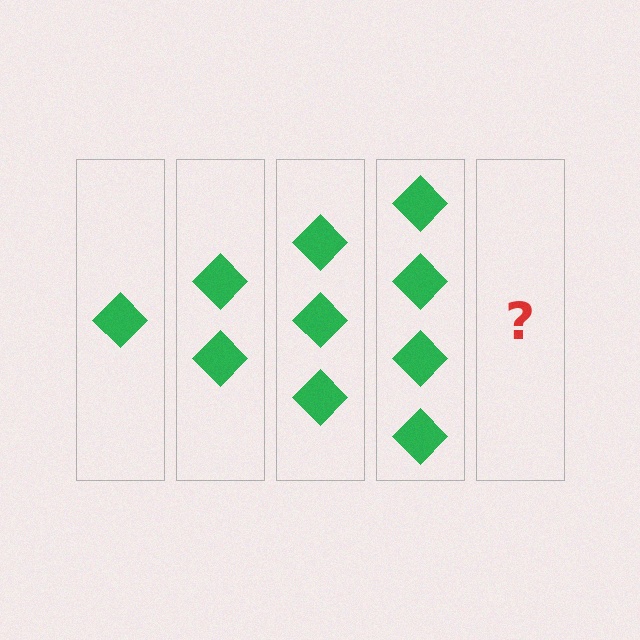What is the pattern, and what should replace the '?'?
The pattern is that each step adds one more diamond. The '?' should be 5 diamonds.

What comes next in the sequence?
The next element should be 5 diamonds.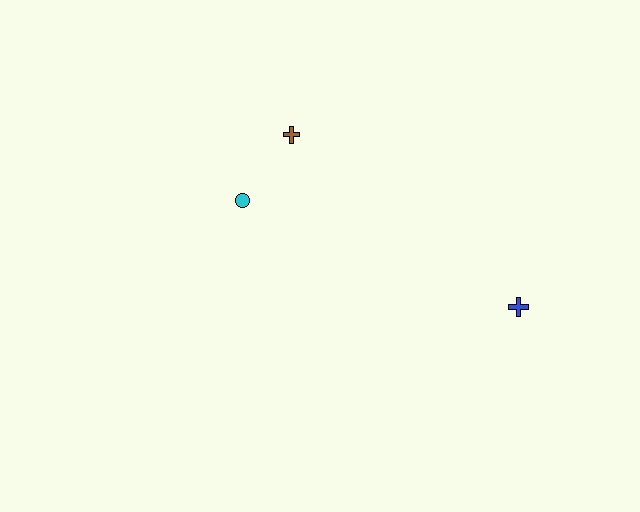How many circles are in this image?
There is 1 circle.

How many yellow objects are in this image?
There are no yellow objects.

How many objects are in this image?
There are 3 objects.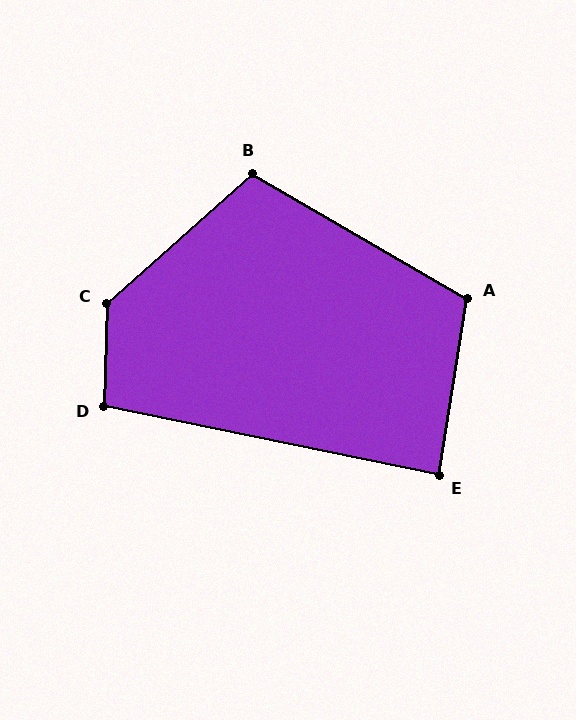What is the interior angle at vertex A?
Approximately 111 degrees (obtuse).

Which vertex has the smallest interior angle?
E, at approximately 88 degrees.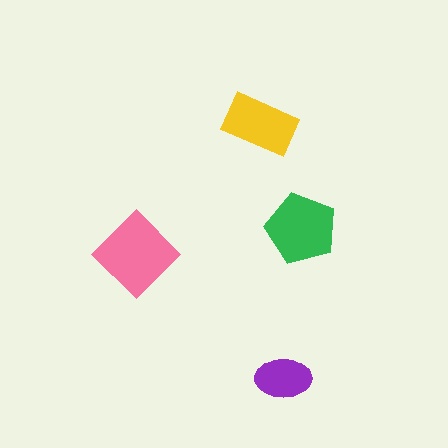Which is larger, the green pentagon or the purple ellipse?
The green pentagon.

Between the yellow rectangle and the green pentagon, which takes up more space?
The green pentagon.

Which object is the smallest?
The purple ellipse.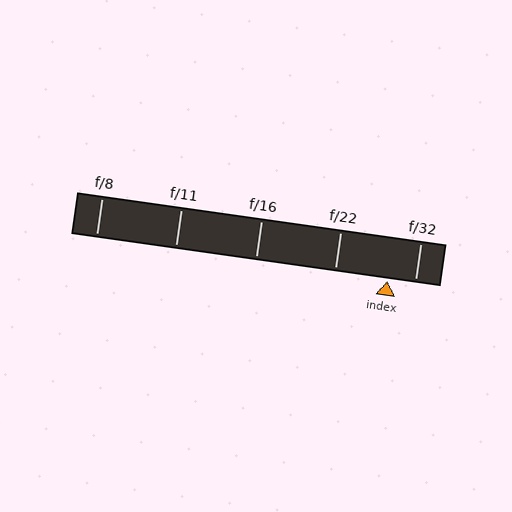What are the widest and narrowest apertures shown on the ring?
The widest aperture shown is f/8 and the narrowest is f/32.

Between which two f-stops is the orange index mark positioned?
The index mark is between f/22 and f/32.